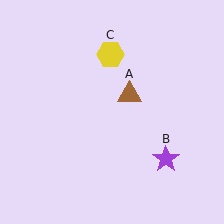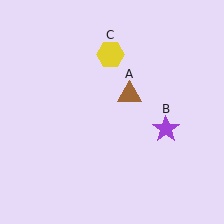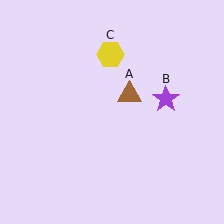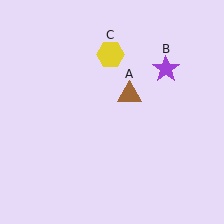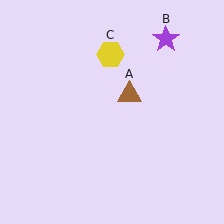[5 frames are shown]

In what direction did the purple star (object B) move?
The purple star (object B) moved up.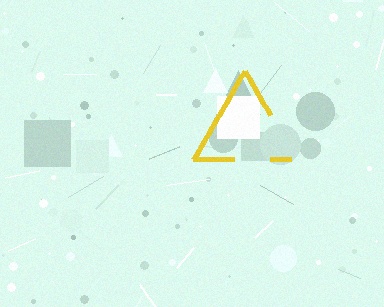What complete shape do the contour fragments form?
The contour fragments form a triangle.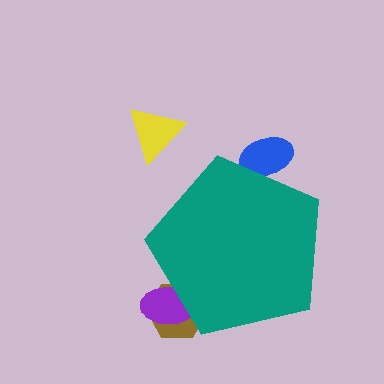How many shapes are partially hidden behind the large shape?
3 shapes are partially hidden.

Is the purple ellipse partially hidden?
Yes, the purple ellipse is partially hidden behind the teal pentagon.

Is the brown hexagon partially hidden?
Yes, the brown hexagon is partially hidden behind the teal pentagon.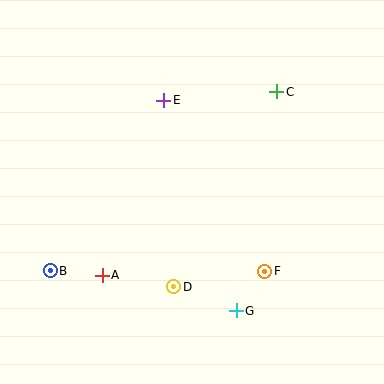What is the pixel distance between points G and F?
The distance between G and F is 49 pixels.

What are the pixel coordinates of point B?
Point B is at (50, 271).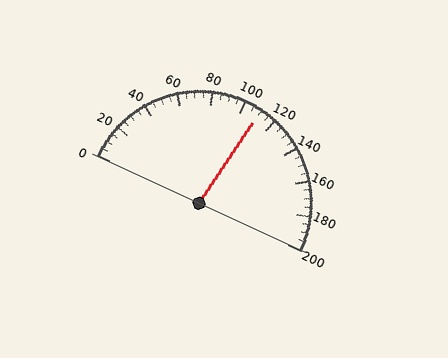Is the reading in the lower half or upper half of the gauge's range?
The reading is in the upper half of the range (0 to 200).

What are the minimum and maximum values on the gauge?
The gauge ranges from 0 to 200.